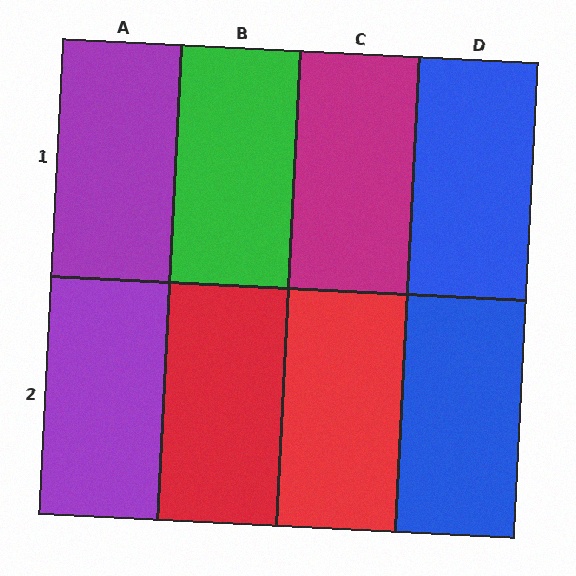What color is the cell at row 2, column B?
Red.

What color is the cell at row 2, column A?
Purple.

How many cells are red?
2 cells are red.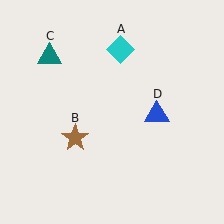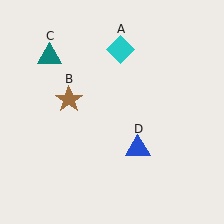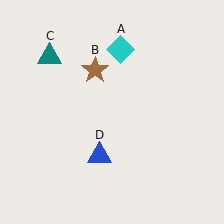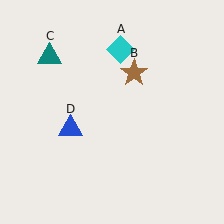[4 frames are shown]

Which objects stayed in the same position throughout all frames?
Cyan diamond (object A) and teal triangle (object C) remained stationary.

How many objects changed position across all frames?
2 objects changed position: brown star (object B), blue triangle (object D).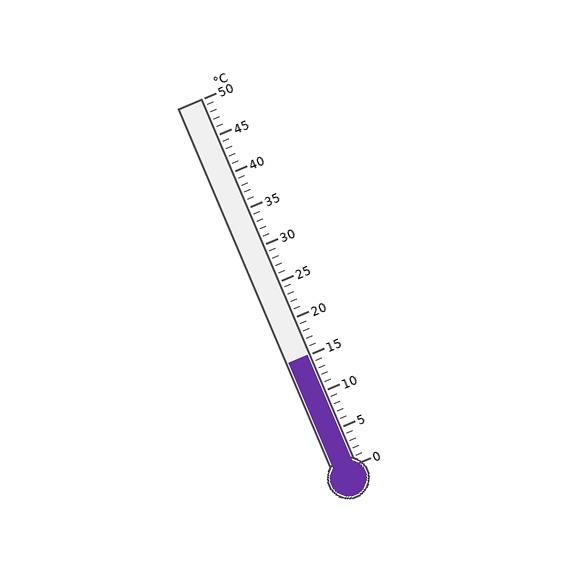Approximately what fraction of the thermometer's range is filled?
The thermometer is filled to approximately 30% of its range.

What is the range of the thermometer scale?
The thermometer scale ranges from 0°C to 50°C.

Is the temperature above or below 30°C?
The temperature is below 30°C.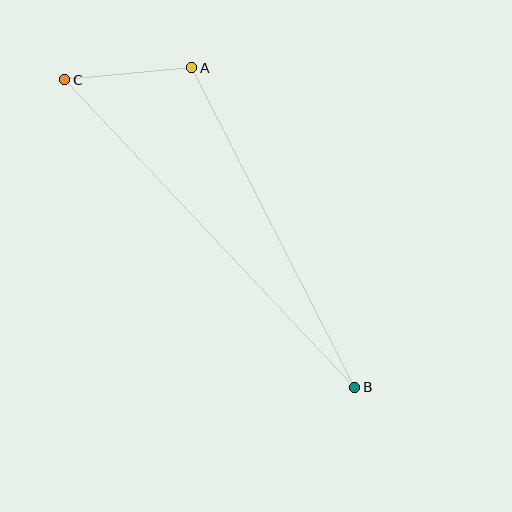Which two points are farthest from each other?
Points B and C are farthest from each other.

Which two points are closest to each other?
Points A and C are closest to each other.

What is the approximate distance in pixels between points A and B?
The distance between A and B is approximately 359 pixels.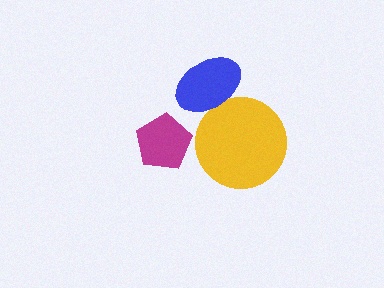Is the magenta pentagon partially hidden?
No, no other shape covers it.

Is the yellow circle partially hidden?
Yes, it is partially covered by another shape.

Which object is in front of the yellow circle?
The blue ellipse is in front of the yellow circle.